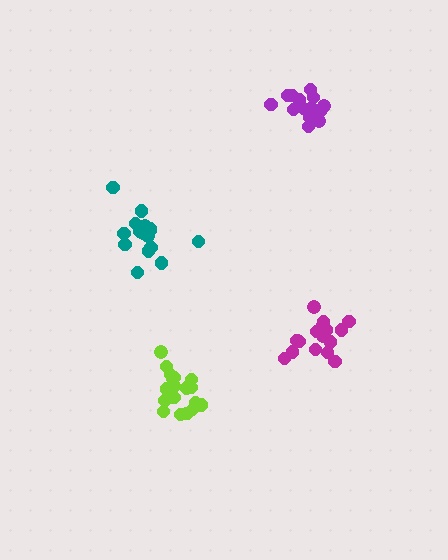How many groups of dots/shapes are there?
There are 4 groups.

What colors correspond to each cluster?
The clusters are colored: lime, purple, magenta, teal.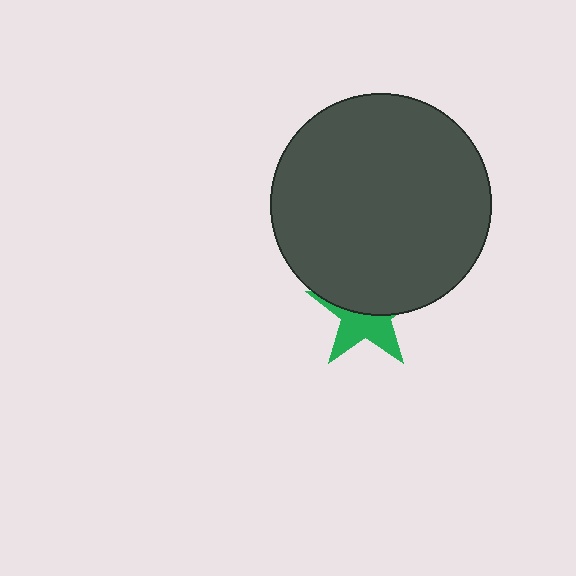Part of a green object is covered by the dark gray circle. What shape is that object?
It is a star.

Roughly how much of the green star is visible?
About half of it is visible (roughly 47%).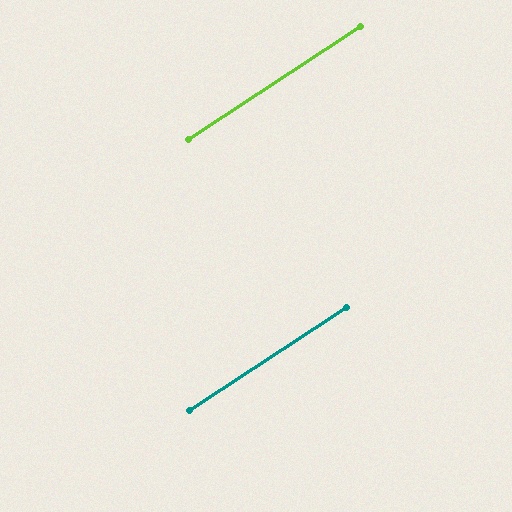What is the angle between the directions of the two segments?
Approximately 0 degrees.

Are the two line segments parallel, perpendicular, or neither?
Parallel — their directions differ by only 0.3°.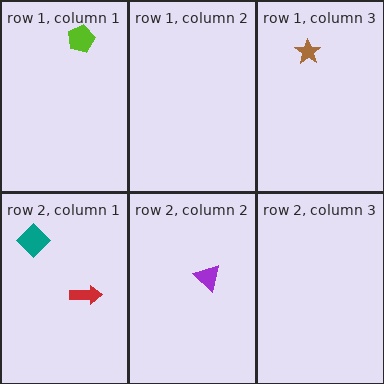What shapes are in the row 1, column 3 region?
The brown star.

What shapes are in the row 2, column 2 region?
The purple triangle.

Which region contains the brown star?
The row 1, column 3 region.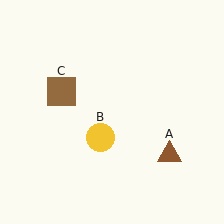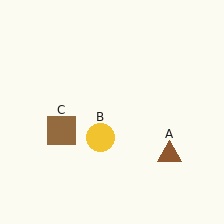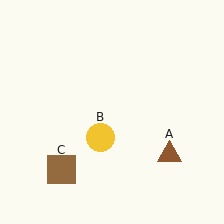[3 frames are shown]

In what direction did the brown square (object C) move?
The brown square (object C) moved down.